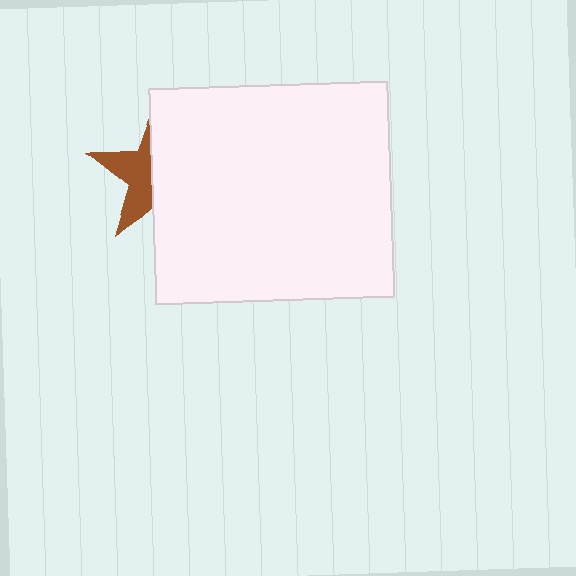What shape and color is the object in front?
The object in front is a white rectangle.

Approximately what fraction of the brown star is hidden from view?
Roughly 58% of the brown star is hidden behind the white rectangle.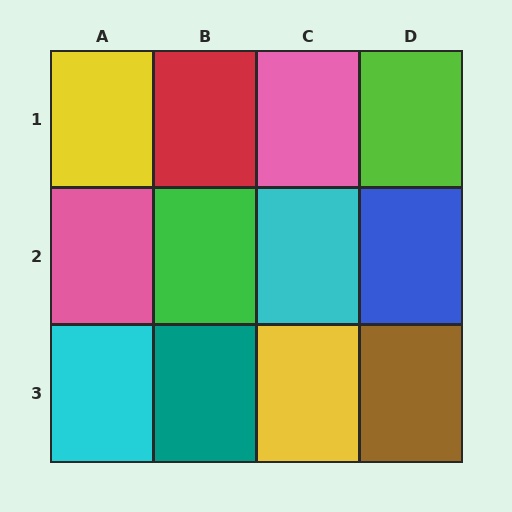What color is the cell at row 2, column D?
Blue.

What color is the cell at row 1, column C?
Pink.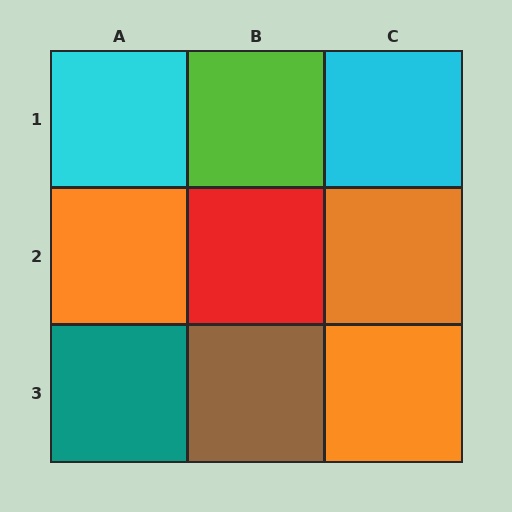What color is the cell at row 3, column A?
Teal.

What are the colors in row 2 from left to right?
Orange, red, orange.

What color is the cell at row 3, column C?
Orange.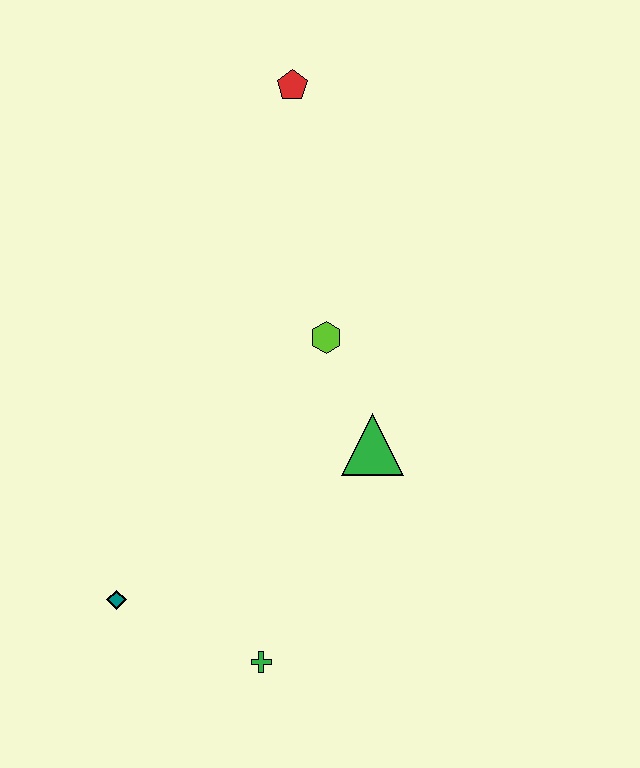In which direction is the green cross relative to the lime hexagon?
The green cross is below the lime hexagon.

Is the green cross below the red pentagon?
Yes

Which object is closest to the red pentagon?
The lime hexagon is closest to the red pentagon.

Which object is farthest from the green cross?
The red pentagon is farthest from the green cross.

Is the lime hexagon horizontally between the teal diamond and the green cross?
No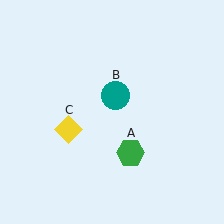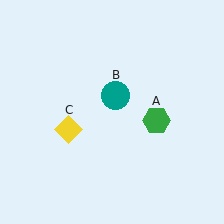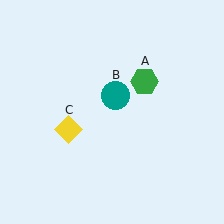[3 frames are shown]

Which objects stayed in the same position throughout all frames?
Teal circle (object B) and yellow diamond (object C) remained stationary.